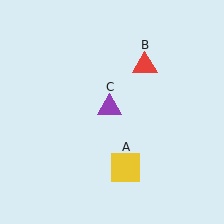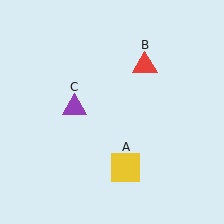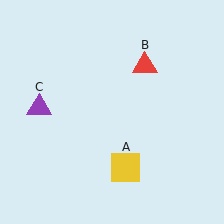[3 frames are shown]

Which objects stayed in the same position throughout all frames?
Yellow square (object A) and red triangle (object B) remained stationary.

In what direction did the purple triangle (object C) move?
The purple triangle (object C) moved left.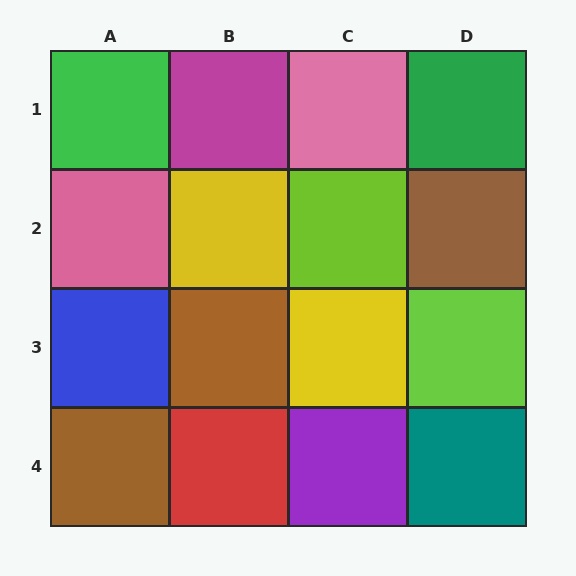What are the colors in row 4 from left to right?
Brown, red, purple, teal.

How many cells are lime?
2 cells are lime.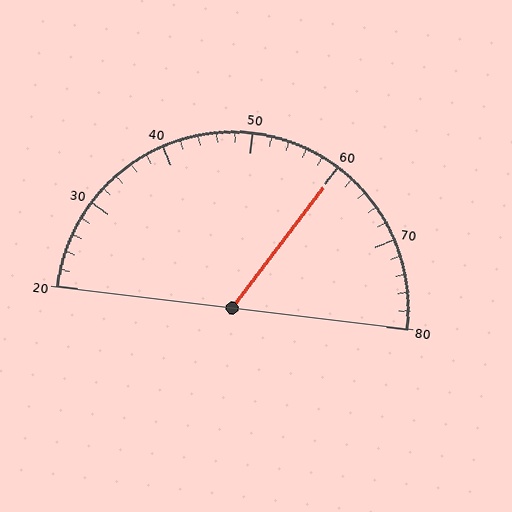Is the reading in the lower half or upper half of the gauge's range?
The reading is in the upper half of the range (20 to 80).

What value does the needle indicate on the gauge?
The needle indicates approximately 60.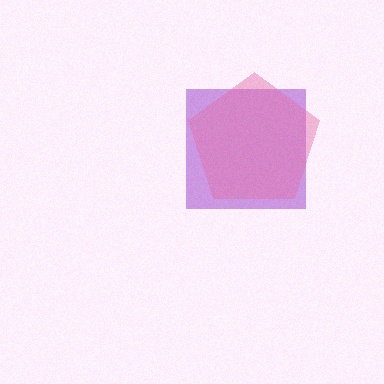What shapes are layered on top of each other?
The layered shapes are: a purple square, a pink pentagon.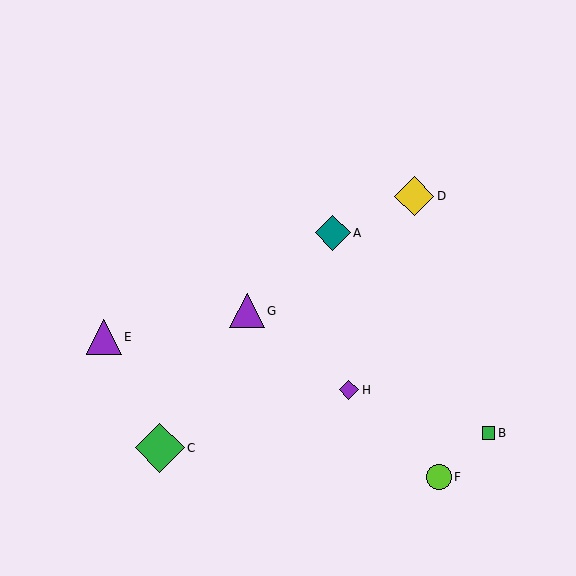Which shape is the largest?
The green diamond (labeled C) is the largest.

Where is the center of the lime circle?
The center of the lime circle is at (439, 477).